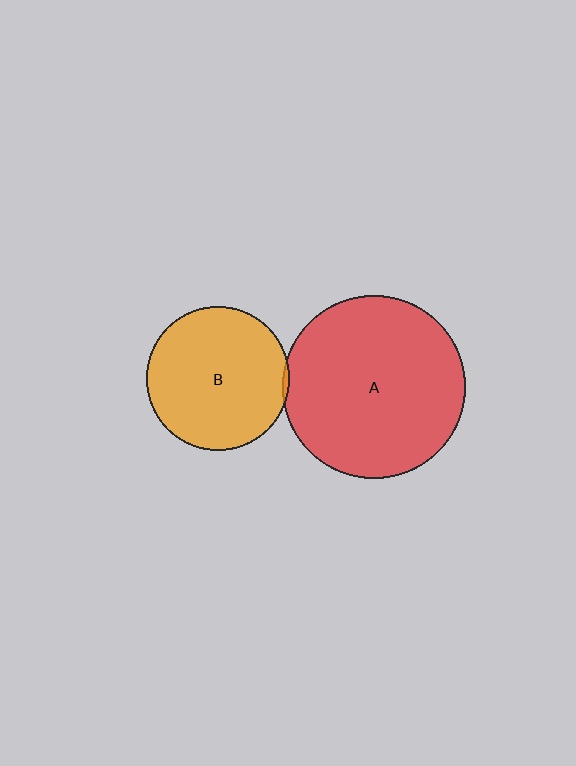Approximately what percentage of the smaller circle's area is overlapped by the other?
Approximately 5%.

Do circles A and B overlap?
Yes.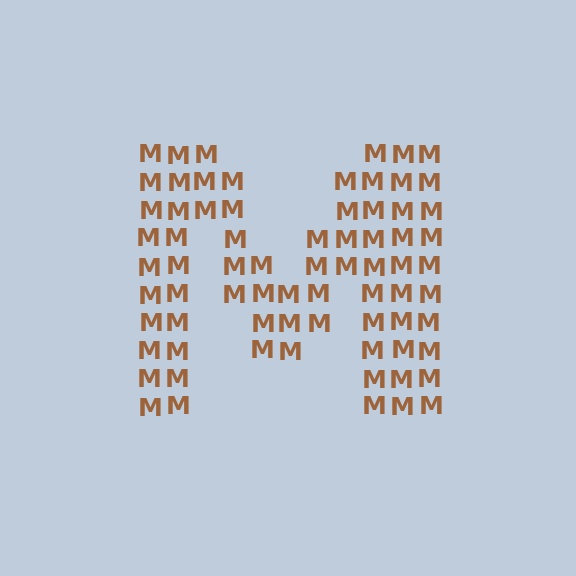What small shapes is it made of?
It is made of small letter M's.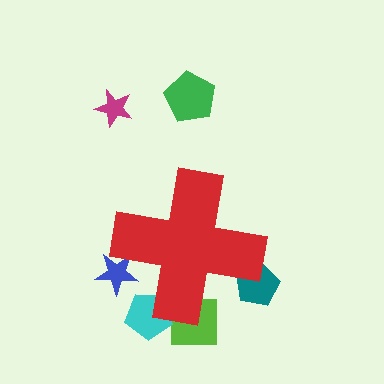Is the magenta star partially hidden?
No, the magenta star is fully visible.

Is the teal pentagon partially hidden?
Yes, the teal pentagon is partially hidden behind the red cross.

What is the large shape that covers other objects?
A red cross.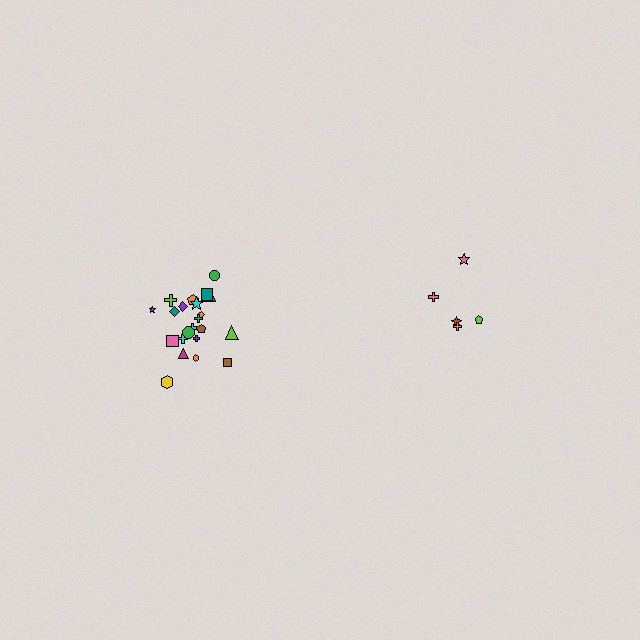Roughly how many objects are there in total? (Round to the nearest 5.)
Roughly 25 objects in total.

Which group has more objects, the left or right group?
The left group.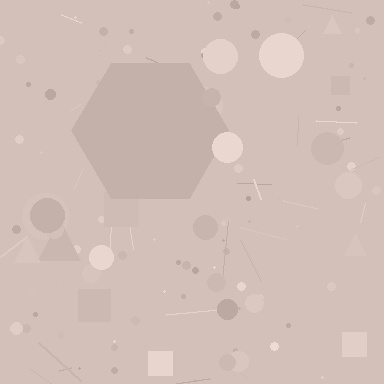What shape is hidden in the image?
A hexagon is hidden in the image.